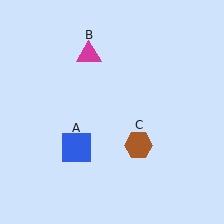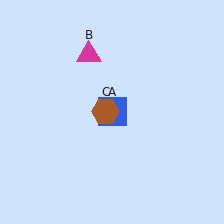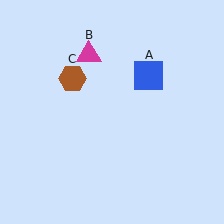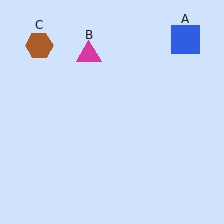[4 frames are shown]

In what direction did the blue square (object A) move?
The blue square (object A) moved up and to the right.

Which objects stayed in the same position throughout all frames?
Magenta triangle (object B) remained stationary.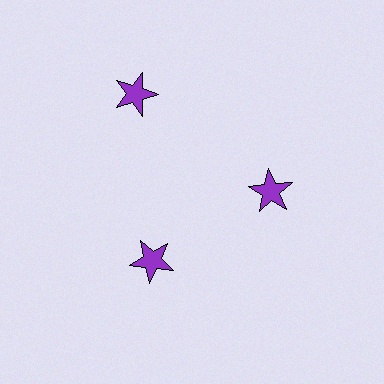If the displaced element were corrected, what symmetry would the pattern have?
It would have 3-fold rotational symmetry — the pattern would map onto itself every 120 degrees.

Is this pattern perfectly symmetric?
No. The 3 purple stars are arranged in a ring, but one element near the 11 o'clock position is pushed outward from the center, breaking the 3-fold rotational symmetry.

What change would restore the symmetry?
The symmetry would be restored by moving it inward, back onto the ring so that all 3 stars sit at equal angles and equal distance from the center.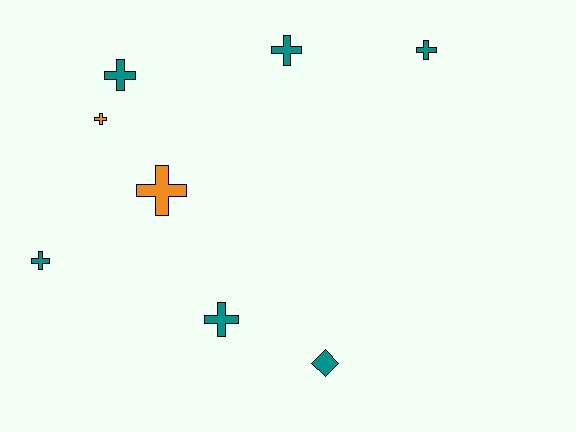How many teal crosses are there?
There are 5 teal crosses.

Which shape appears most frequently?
Cross, with 7 objects.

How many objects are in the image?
There are 8 objects.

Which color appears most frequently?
Teal, with 6 objects.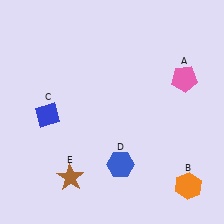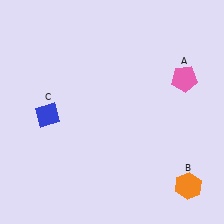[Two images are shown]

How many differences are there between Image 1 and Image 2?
There are 2 differences between the two images.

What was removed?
The blue hexagon (D), the brown star (E) were removed in Image 2.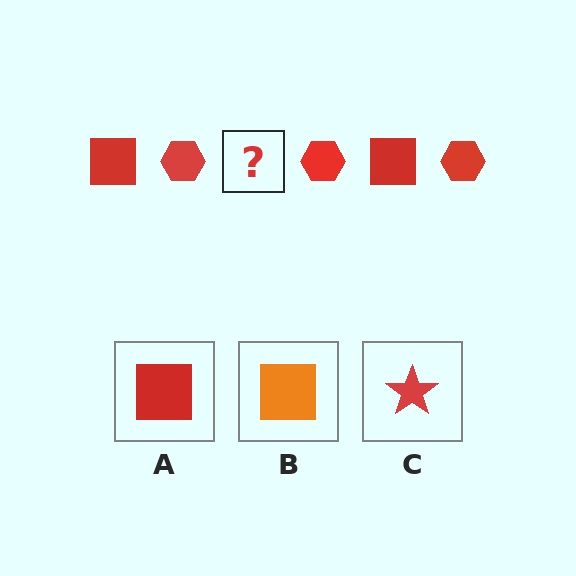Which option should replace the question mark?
Option A.